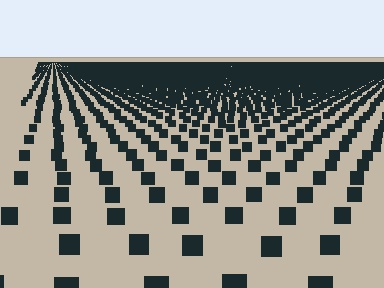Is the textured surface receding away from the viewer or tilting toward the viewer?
The surface is receding away from the viewer. Texture elements get smaller and denser toward the top.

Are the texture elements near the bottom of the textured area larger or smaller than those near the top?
Larger. Near the bottom, elements are closer to the viewer and appear at a bigger on-screen size.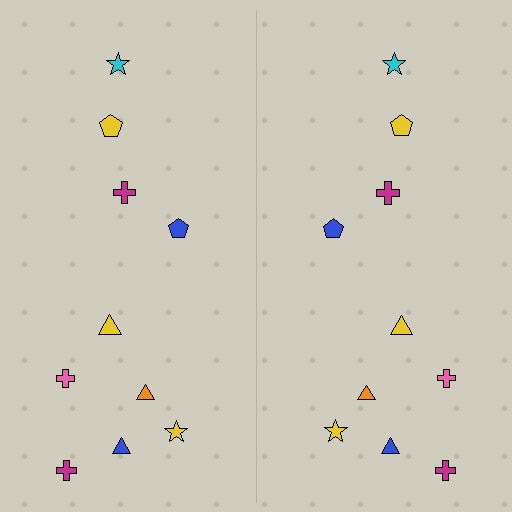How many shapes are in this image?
There are 20 shapes in this image.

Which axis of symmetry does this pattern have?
The pattern has a vertical axis of symmetry running through the center of the image.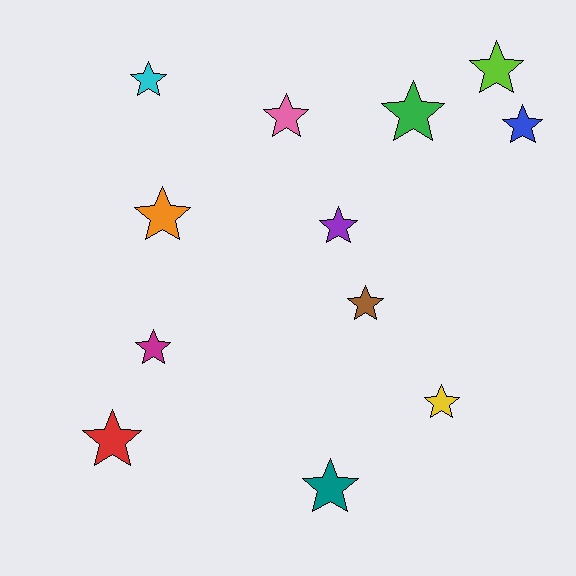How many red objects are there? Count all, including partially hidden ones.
There is 1 red object.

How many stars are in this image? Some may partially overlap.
There are 12 stars.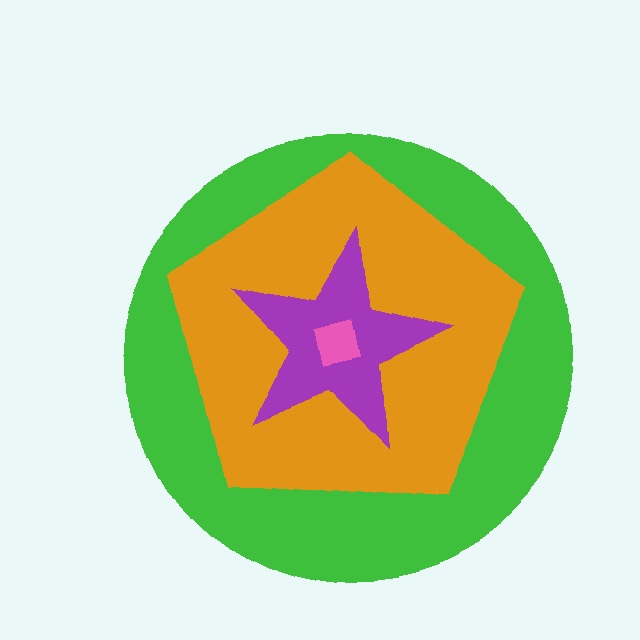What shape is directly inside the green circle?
The orange pentagon.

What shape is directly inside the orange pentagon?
The purple star.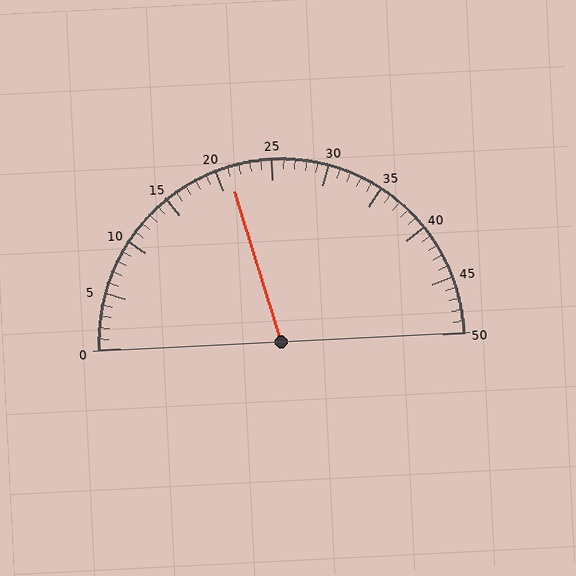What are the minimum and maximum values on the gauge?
The gauge ranges from 0 to 50.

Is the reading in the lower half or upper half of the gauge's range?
The reading is in the lower half of the range (0 to 50).